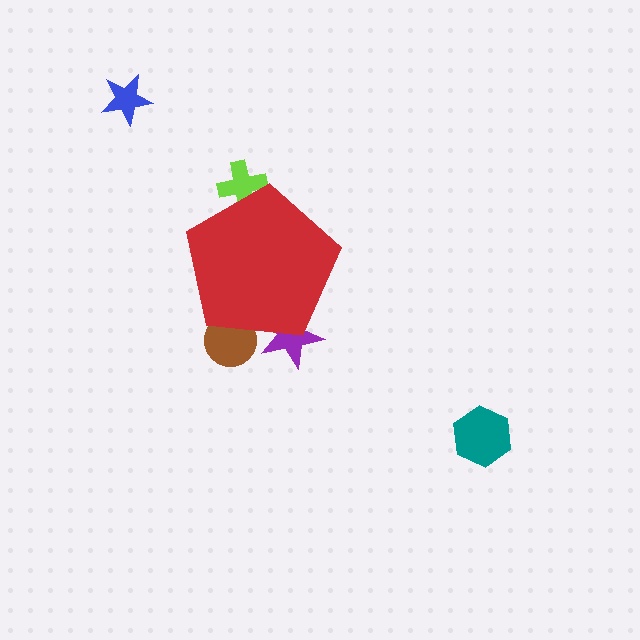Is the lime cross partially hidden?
Yes, the lime cross is partially hidden behind the red pentagon.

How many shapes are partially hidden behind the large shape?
3 shapes are partially hidden.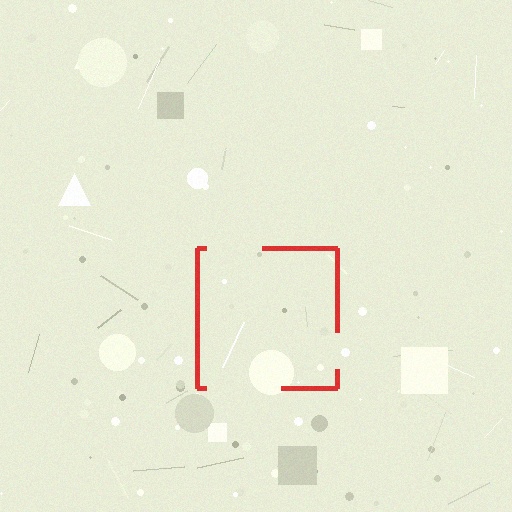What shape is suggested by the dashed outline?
The dashed outline suggests a square.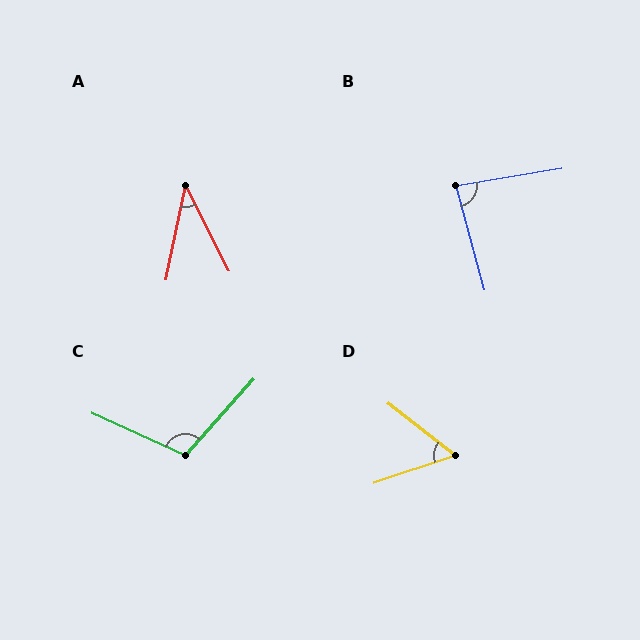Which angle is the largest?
C, at approximately 107 degrees.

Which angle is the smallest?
A, at approximately 39 degrees.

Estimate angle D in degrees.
Approximately 56 degrees.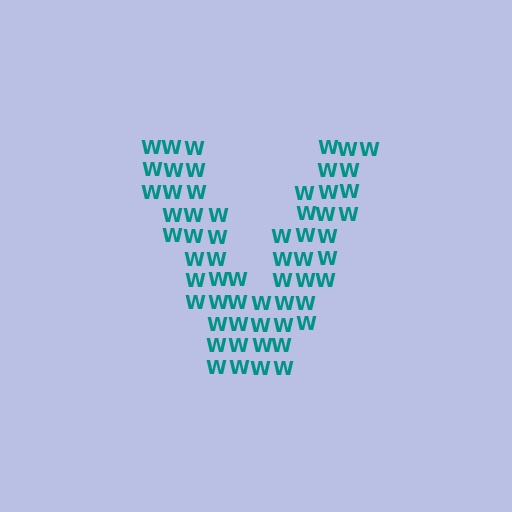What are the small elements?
The small elements are letter W's.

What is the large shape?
The large shape is the letter V.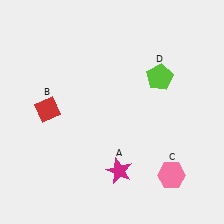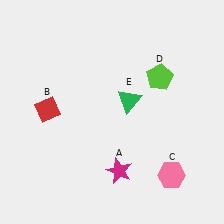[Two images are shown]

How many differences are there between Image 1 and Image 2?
There is 1 difference between the two images.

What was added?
A green triangle (E) was added in Image 2.